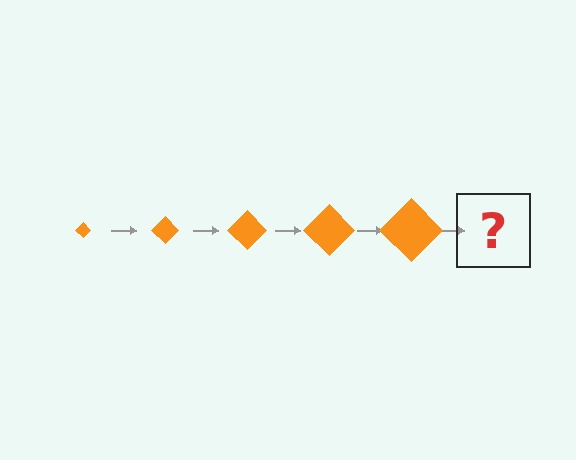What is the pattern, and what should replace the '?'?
The pattern is that the diamond gets progressively larger each step. The '?' should be an orange diamond, larger than the previous one.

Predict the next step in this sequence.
The next step is an orange diamond, larger than the previous one.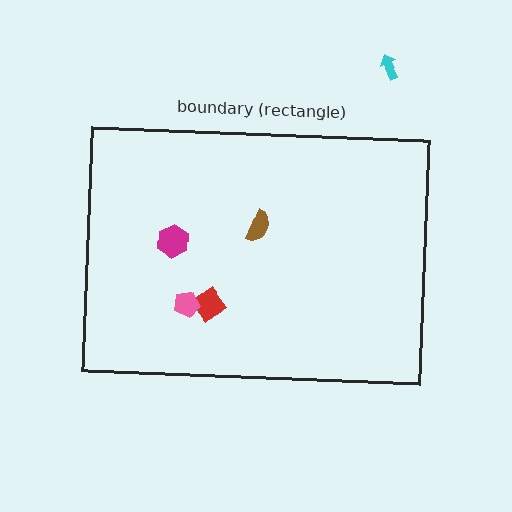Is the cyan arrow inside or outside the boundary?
Outside.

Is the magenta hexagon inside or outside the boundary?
Inside.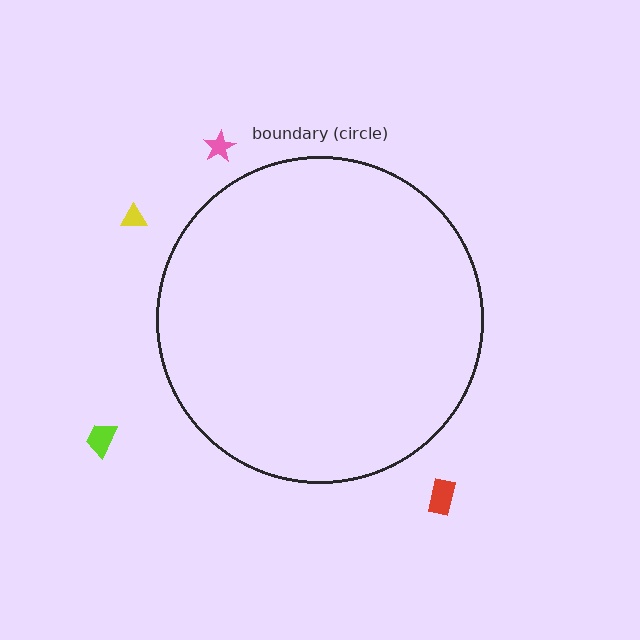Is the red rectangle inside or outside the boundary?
Outside.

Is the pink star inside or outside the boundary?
Outside.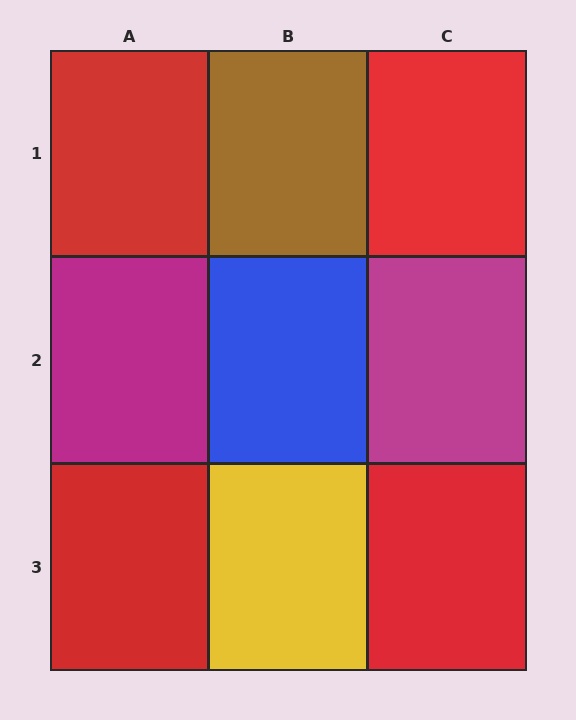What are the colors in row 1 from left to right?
Red, brown, red.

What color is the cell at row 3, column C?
Red.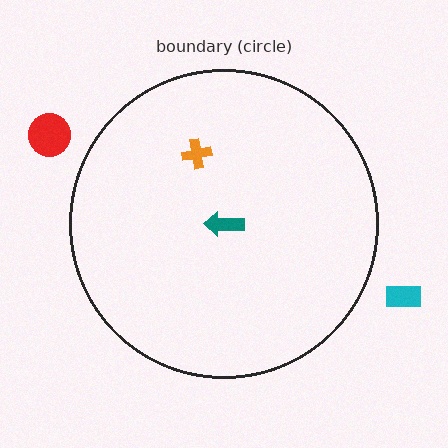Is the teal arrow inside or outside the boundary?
Inside.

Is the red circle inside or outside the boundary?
Outside.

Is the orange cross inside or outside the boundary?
Inside.